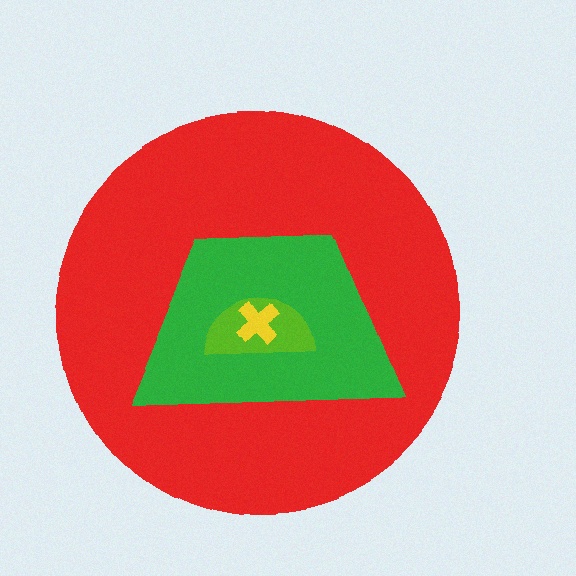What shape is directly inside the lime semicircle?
The yellow cross.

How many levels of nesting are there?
4.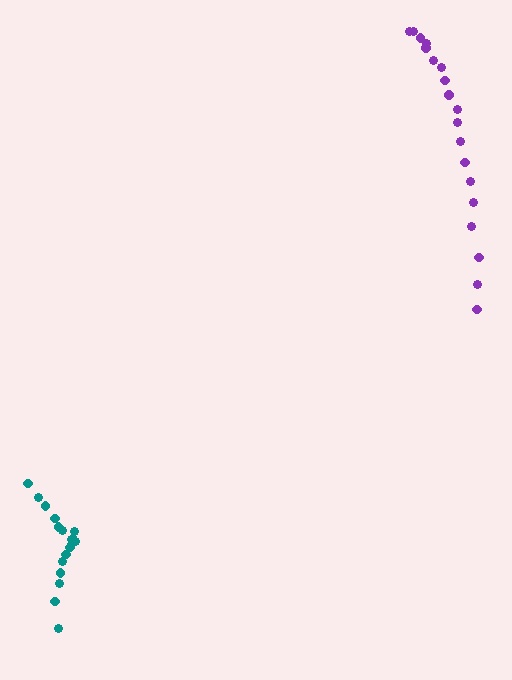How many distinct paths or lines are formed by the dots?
There are 2 distinct paths.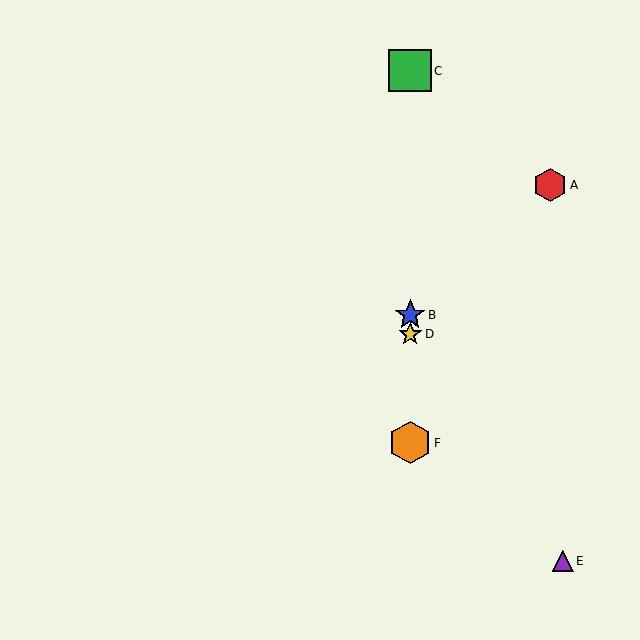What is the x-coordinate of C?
Object C is at x≈410.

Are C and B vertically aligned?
Yes, both are at x≈410.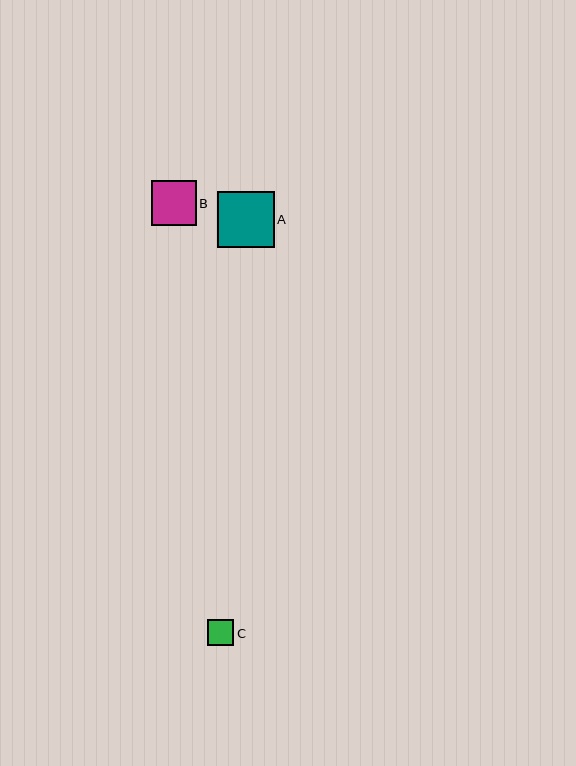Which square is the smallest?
Square C is the smallest with a size of approximately 26 pixels.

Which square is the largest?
Square A is the largest with a size of approximately 57 pixels.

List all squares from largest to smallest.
From largest to smallest: A, B, C.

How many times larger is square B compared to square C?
Square B is approximately 1.7 times the size of square C.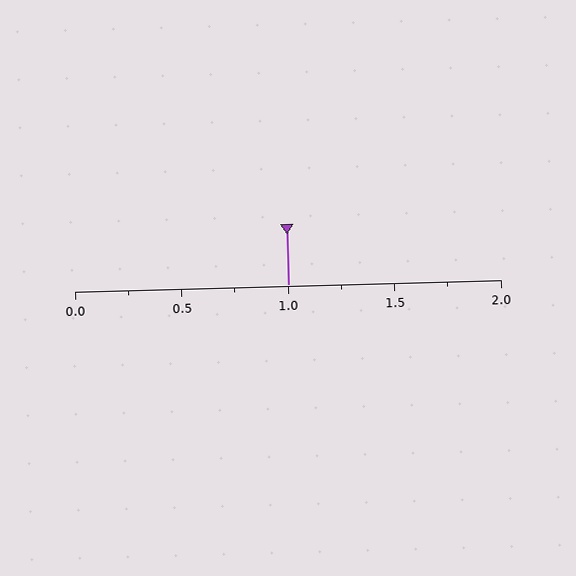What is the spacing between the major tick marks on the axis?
The major ticks are spaced 0.5 apart.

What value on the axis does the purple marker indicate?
The marker indicates approximately 1.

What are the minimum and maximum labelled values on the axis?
The axis runs from 0.0 to 2.0.